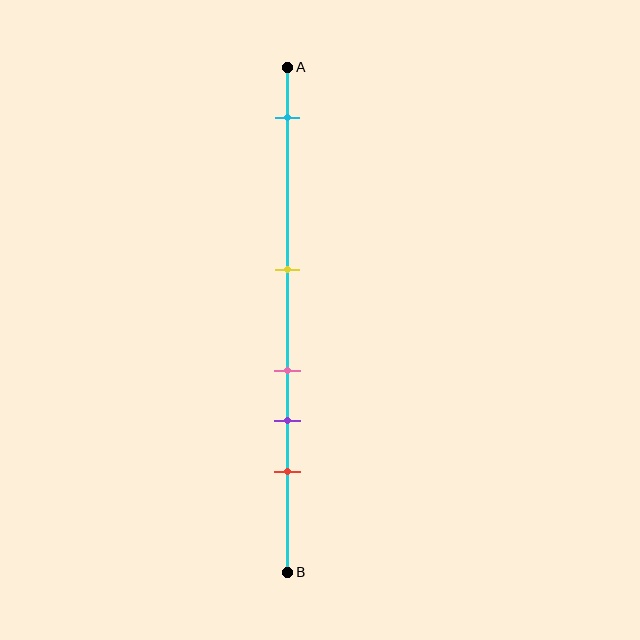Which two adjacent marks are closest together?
The pink and purple marks are the closest adjacent pair.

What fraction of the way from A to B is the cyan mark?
The cyan mark is approximately 10% (0.1) of the way from A to B.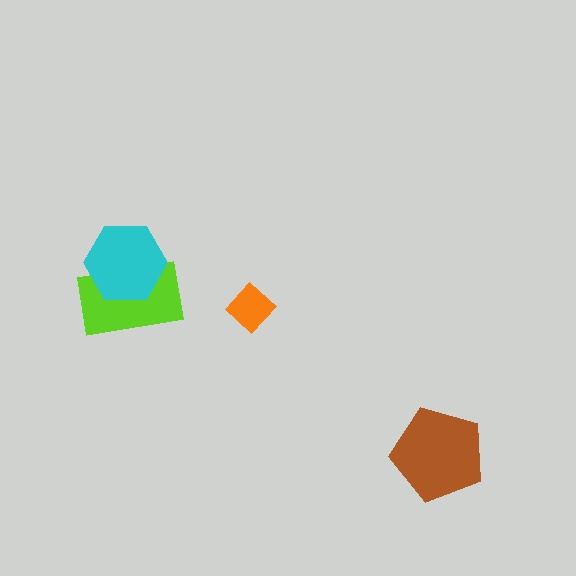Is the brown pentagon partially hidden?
No, no other shape covers it.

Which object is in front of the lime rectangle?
The cyan hexagon is in front of the lime rectangle.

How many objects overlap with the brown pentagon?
0 objects overlap with the brown pentagon.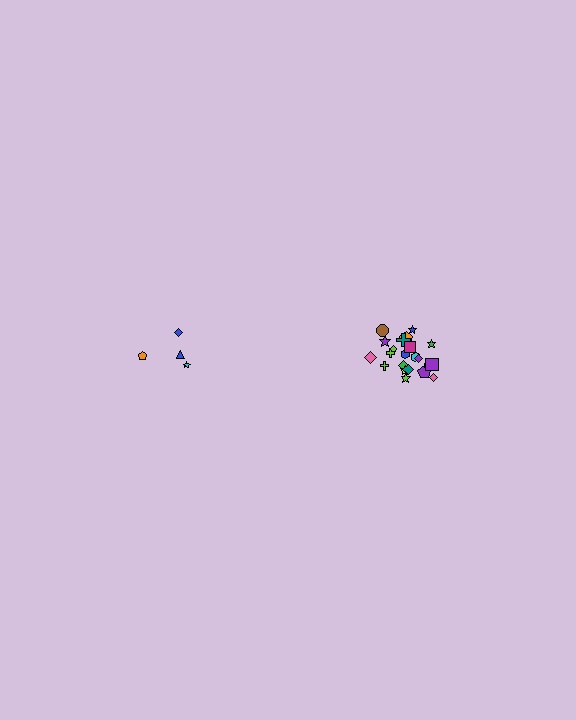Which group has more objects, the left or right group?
The right group.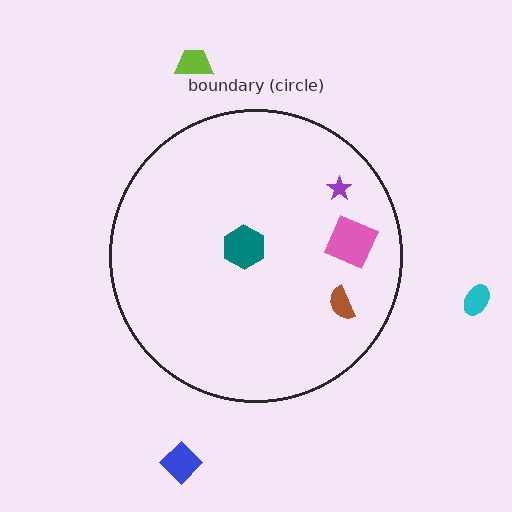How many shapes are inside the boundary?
4 inside, 3 outside.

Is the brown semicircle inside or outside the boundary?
Inside.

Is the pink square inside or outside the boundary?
Inside.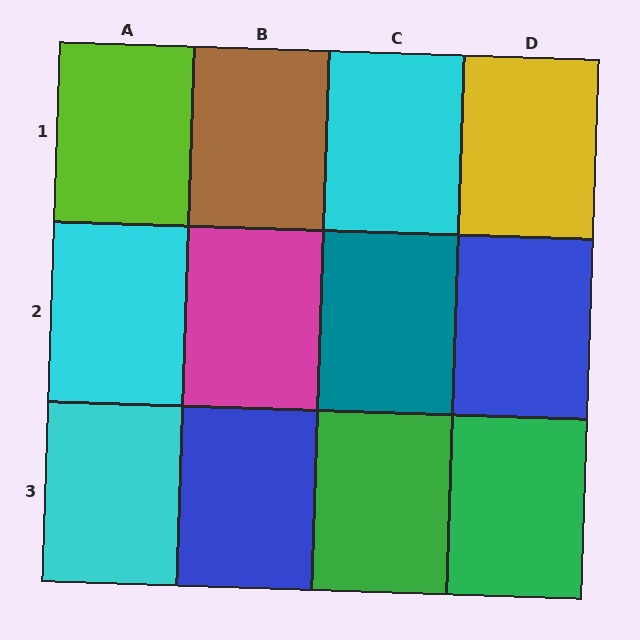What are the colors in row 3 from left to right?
Cyan, blue, green, green.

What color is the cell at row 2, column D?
Blue.